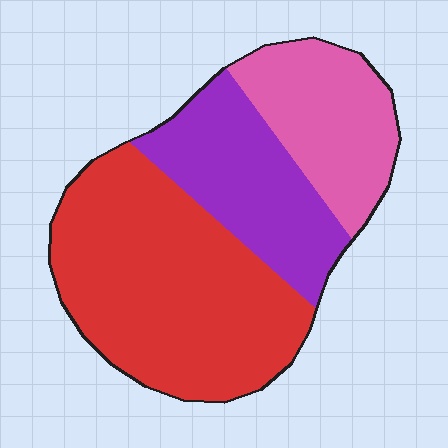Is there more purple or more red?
Red.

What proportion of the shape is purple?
Purple covers around 25% of the shape.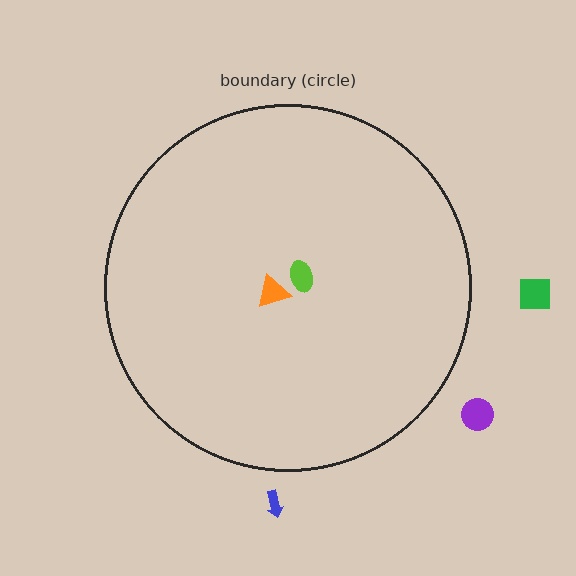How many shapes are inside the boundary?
2 inside, 3 outside.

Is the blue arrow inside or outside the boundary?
Outside.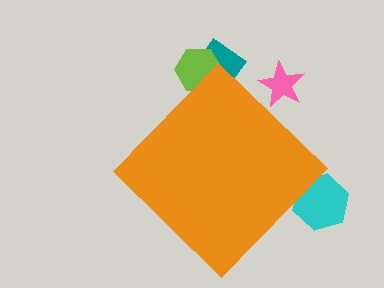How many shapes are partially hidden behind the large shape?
4 shapes are partially hidden.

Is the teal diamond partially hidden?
Yes, the teal diamond is partially hidden behind the orange diamond.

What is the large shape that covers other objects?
An orange diamond.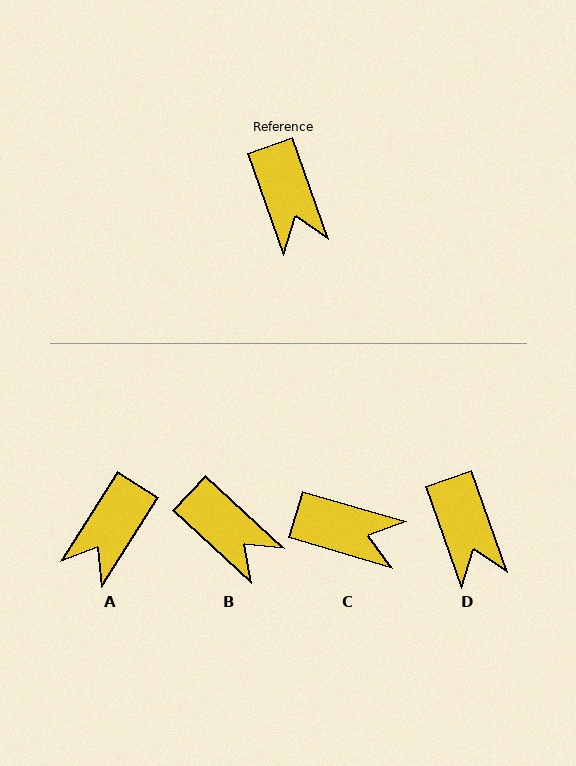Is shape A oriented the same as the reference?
No, it is off by about 52 degrees.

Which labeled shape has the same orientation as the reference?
D.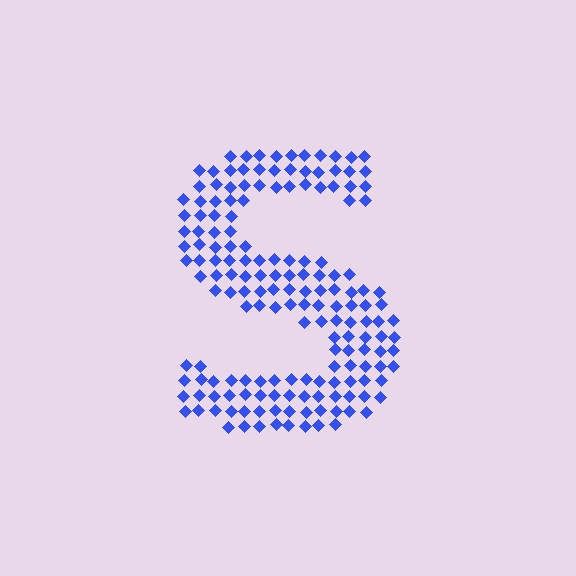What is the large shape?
The large shape is the letter S.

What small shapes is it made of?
It is made of small diamonds.